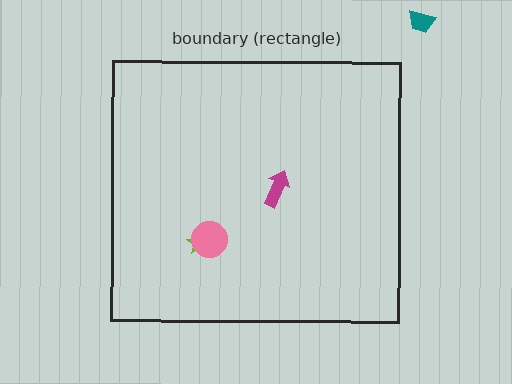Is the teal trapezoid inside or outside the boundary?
Outside.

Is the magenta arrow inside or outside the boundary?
Inside.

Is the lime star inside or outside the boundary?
Inside.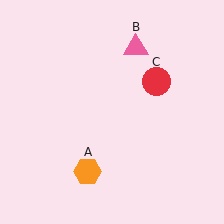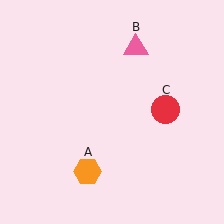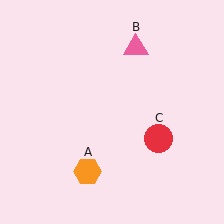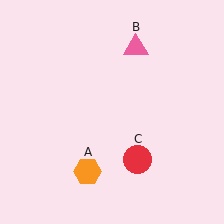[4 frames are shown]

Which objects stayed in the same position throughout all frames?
Orange hexagon (object A) and pink triangle (object B) remained stationary.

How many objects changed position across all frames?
1 object changed position: red circle (object C).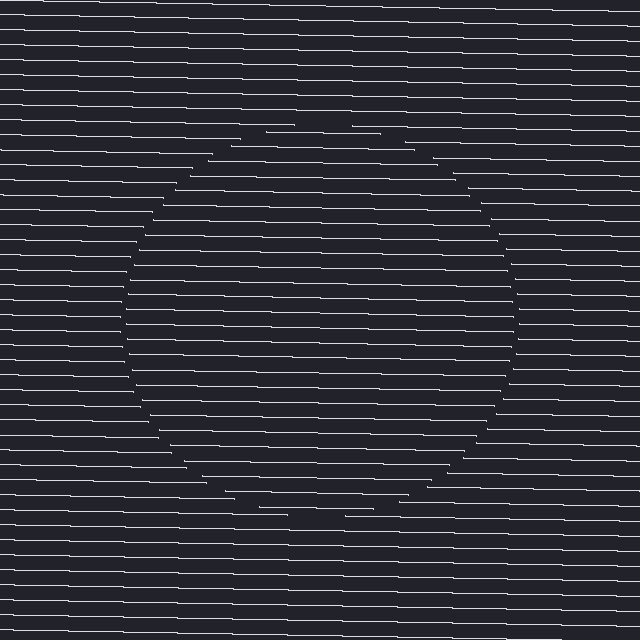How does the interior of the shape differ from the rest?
The interior of the shape contains the same grating, shifted by half a period — the contour is defined by the phase discontinuity where line-ends from the inner and outer gratings abut.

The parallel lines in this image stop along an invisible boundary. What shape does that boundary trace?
An illusory circle. The interior of the shape contains the same grating, shifted by half a period — the contour is defined by the phase discontinuity where line-ends from the inner and outer gratings abut.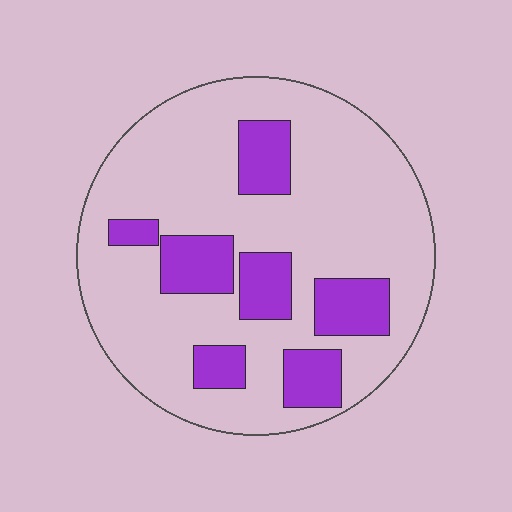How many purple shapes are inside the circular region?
7.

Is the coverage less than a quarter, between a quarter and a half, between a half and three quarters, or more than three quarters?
Less than a quarter.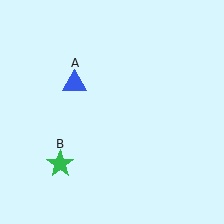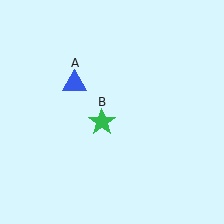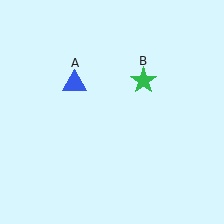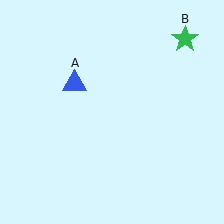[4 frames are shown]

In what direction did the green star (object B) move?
The green star (object B) moved up and to the right.